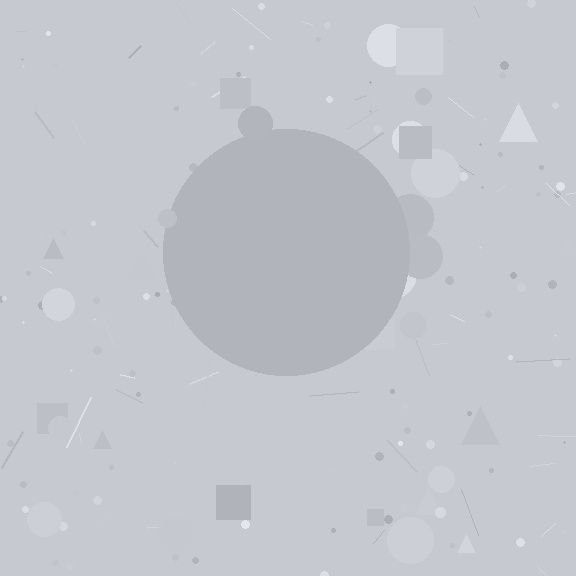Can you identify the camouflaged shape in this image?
The camouflaged shape is a circle.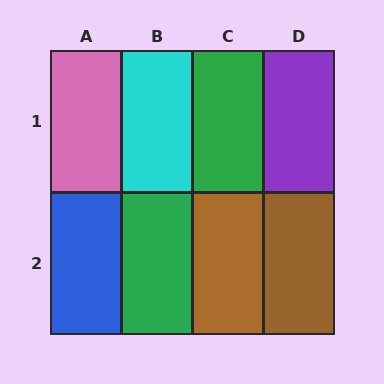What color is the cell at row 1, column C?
Green.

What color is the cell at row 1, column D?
Purple.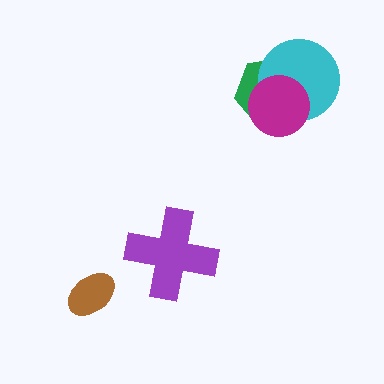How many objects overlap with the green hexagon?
2 objects overlap with the green hexagon.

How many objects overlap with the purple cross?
0 objects overlap with the purple cross.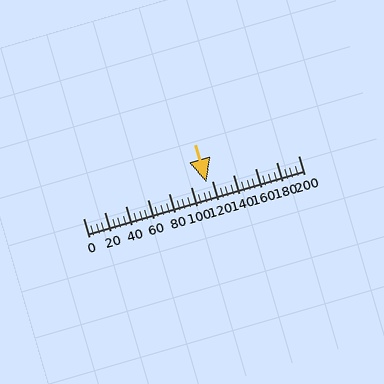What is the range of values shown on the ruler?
The ruler shows values from 0 to 200.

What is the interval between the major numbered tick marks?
The major tick marks are spaced 20 units apart.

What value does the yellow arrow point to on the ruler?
The yellow arrow points to approximately 115.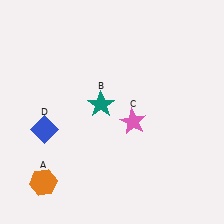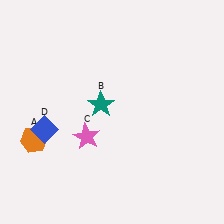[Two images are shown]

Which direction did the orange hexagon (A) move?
The orange hexagon (A) moved up.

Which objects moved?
The objects that moved are: the orange hexagon (A), the pink star (C).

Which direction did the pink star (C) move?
The pink star (C) moved left.